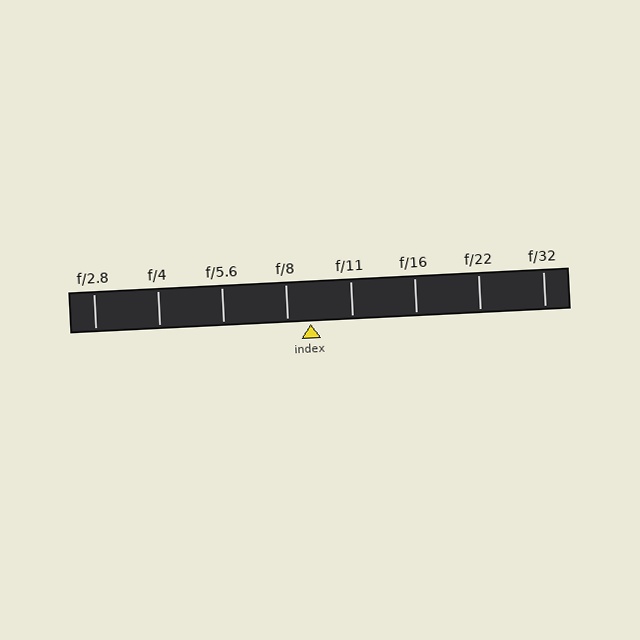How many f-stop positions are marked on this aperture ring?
There are 8 f-stop positions marked.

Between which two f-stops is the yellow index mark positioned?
The index mark is between f/8 and f/11.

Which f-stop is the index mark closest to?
The index mark is closest to f/8.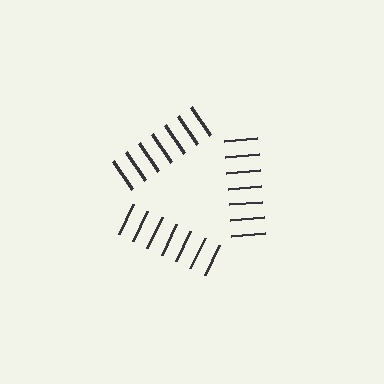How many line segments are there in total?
21 — 7 along each of the 3 edges.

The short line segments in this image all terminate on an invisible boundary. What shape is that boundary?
An illusory triangle — the line segments terminate on its edges but no continuous stroke is drawn.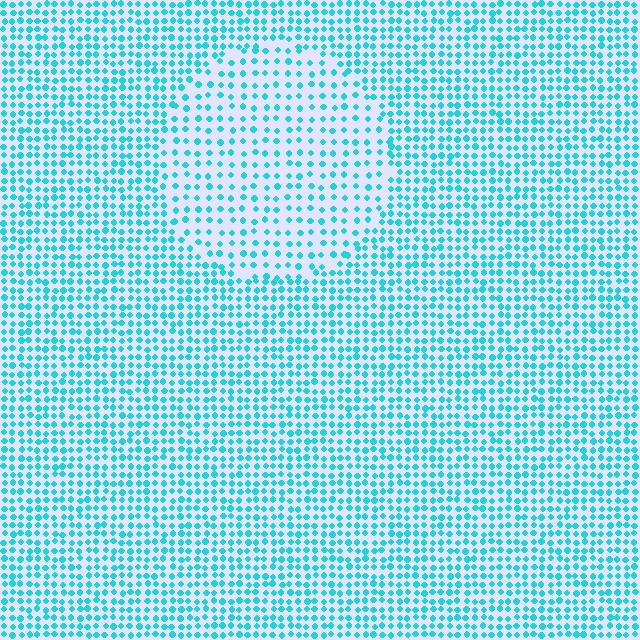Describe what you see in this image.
The image contains small cyan elements arranged at two different densities. A circle-shaped region is visible where the elements are less densely packed than the surrounding area.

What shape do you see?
I see a circle.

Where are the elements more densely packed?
The elements are more densely packed outside the circle boundary.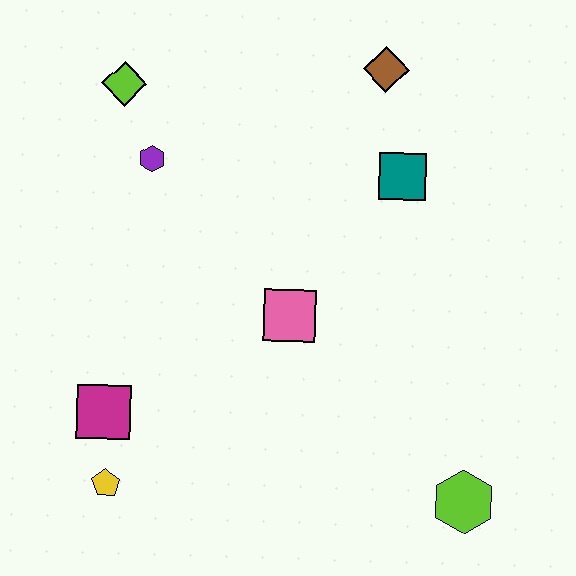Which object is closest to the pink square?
The teal square is closest to the pink square.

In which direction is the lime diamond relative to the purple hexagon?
The lime diamond is above the purple hexagon.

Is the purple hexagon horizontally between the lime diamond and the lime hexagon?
Yes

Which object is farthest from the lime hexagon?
The lime diamond is farthest from the lime hexagon.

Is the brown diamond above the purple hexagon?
Yes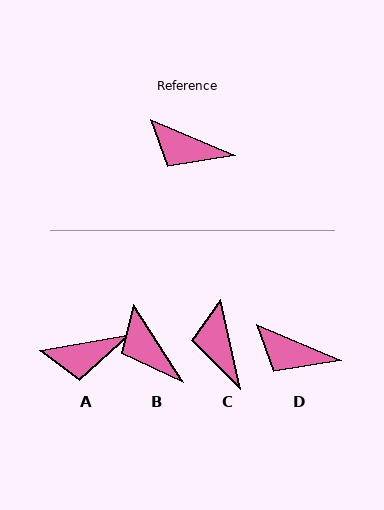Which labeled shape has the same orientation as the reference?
D.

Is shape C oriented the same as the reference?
No, it is off by about 54 degrees.